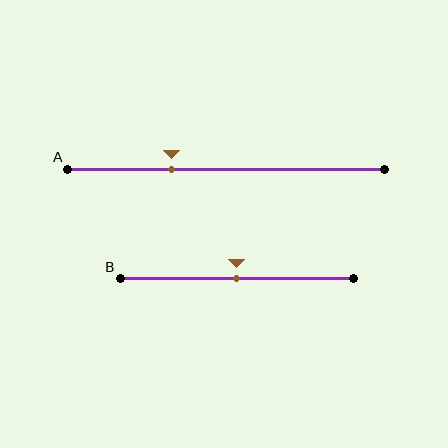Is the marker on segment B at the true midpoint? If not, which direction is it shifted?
Yes, the marker on segment B is at the true midpoint.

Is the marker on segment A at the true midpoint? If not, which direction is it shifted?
No, the marker on segment A is shifted to the left by about 17% of the segment length.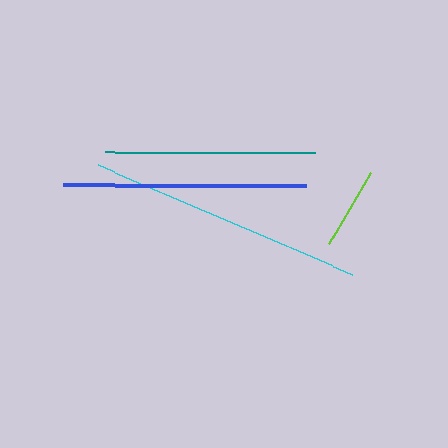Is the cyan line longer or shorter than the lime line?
The cyan line is longer than the lime line.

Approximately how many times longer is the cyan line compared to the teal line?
The cyan line is approximately 1.3 times the length of the teal line.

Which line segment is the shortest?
The lime line is the shortest at approximately 83 pixels.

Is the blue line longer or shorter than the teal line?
The blue line is longer than the teal line.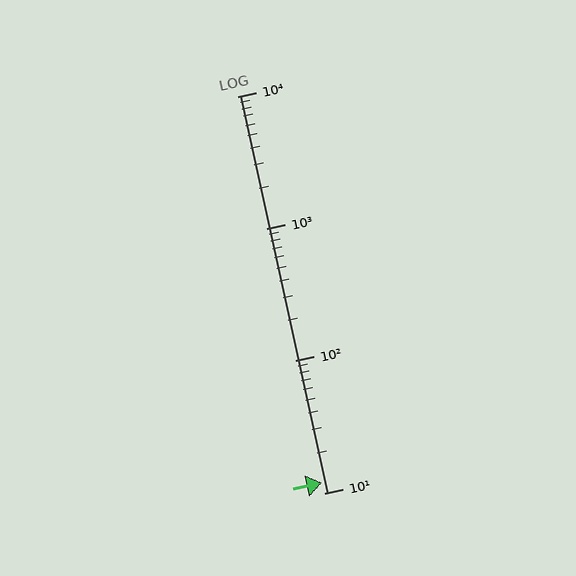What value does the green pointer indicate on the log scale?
The pointer indicates approximately 12.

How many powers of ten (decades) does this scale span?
The scale spans 3 decades, from 10 to 10000.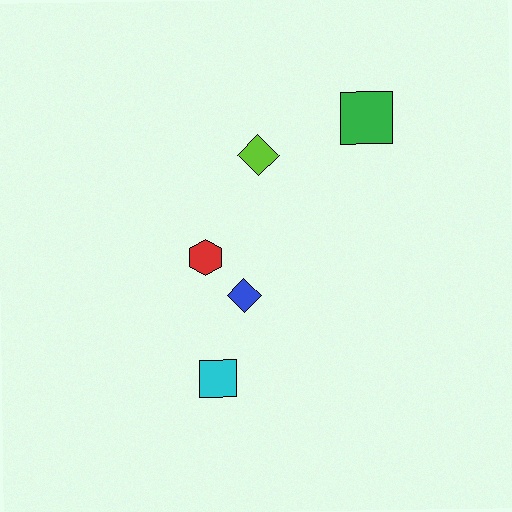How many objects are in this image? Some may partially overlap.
There are 5 objects.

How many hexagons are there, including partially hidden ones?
There is 1 hexagon.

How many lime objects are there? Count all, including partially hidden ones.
There is 1 lime object.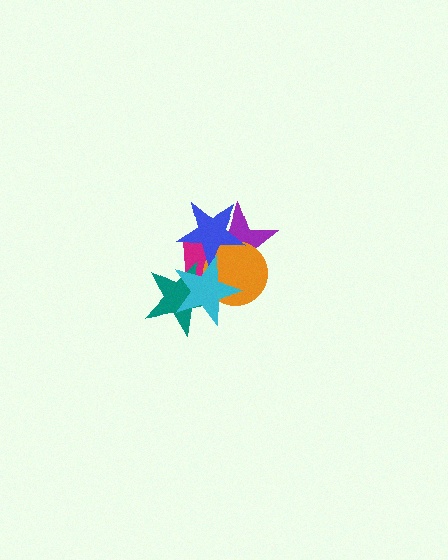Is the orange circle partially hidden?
Yes, it is partially covered by another shape.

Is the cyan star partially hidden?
No, no other shape covers it.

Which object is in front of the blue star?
The cyan star is in front of the blue star.